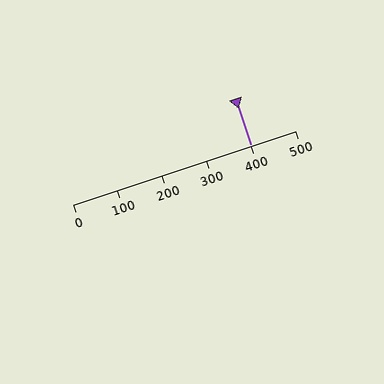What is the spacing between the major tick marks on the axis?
The major ticks are spaced 100 apart.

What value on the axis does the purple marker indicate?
The marker indicates approximately 400.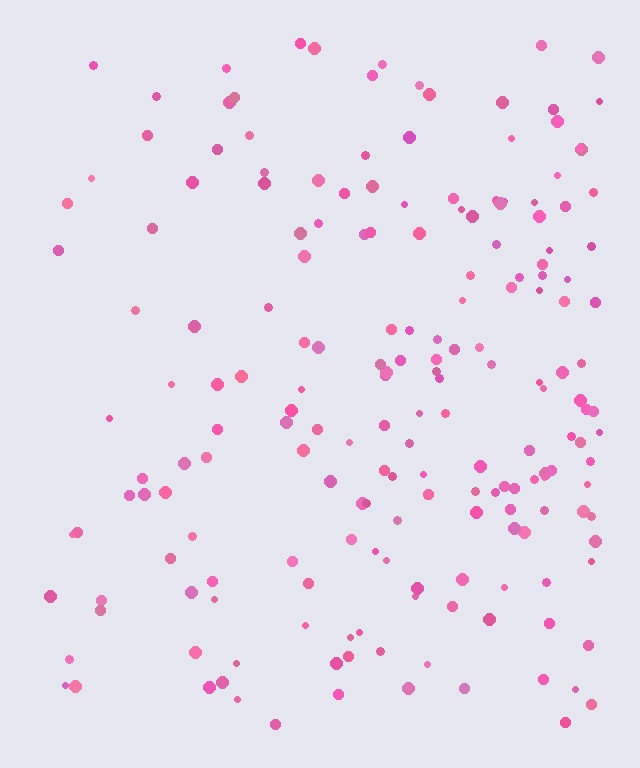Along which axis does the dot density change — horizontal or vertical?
Horizontal.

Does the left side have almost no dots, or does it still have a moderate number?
Still a moderate number, just noticeably fewer than the right.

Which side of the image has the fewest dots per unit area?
The left.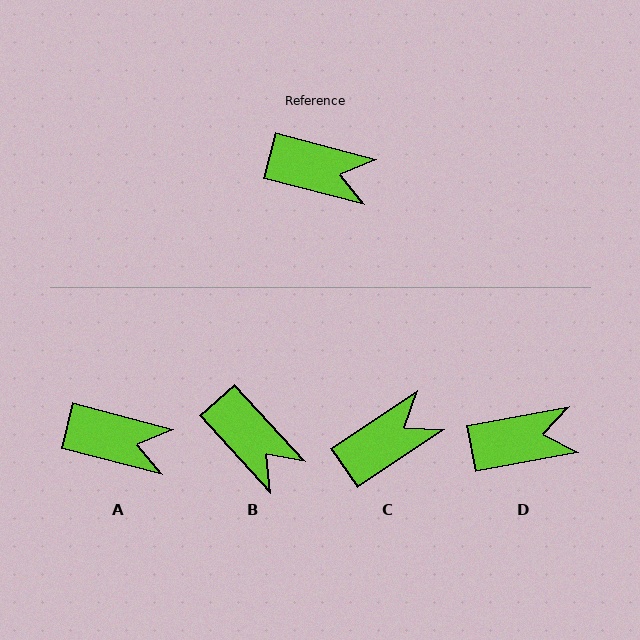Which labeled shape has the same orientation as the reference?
A.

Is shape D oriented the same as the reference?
No, it is off by about 25 degrees.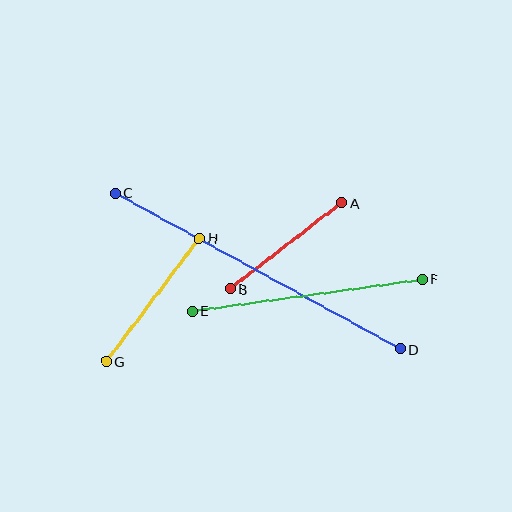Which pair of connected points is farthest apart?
Points C and D are farthest apart.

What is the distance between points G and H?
The distance is approximately 154 pixels.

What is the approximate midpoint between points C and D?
The midpoint is at approximately (258, 271) pixels.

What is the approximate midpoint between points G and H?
The midpoint is at approximately (153, 300) pixels.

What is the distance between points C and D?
The distance is approximately 324 pixels.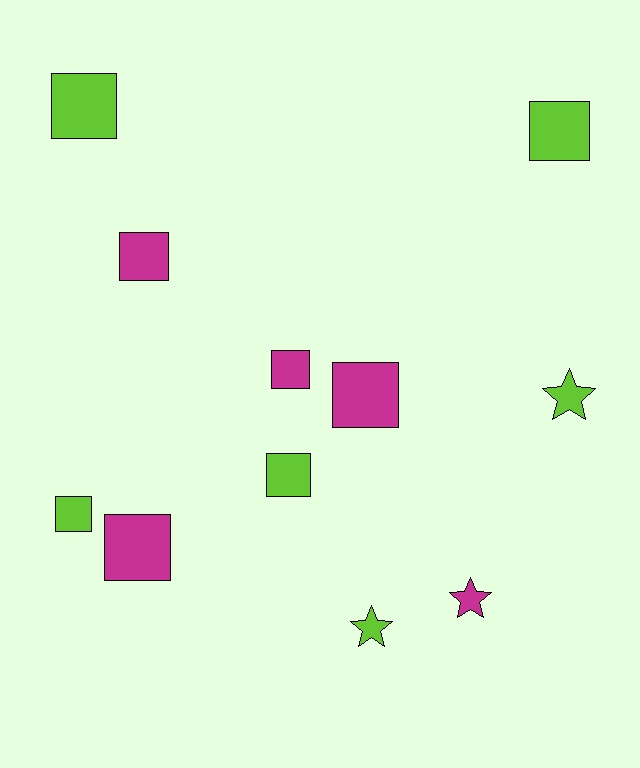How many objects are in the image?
There are 11 objects.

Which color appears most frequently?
Lime, with 6 objects.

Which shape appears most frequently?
Square, with 8 objects.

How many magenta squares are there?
There are 4 magenta squares.